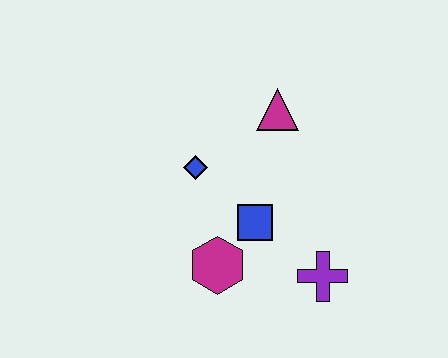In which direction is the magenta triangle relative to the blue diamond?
The magenta triangle is to the right of the blue diamond.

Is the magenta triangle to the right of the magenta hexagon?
Yes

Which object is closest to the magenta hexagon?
The blue square is closest to the magenta hexagon.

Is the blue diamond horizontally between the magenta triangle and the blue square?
No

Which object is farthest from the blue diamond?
The purple cross is farthest from the blue diamond.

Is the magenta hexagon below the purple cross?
No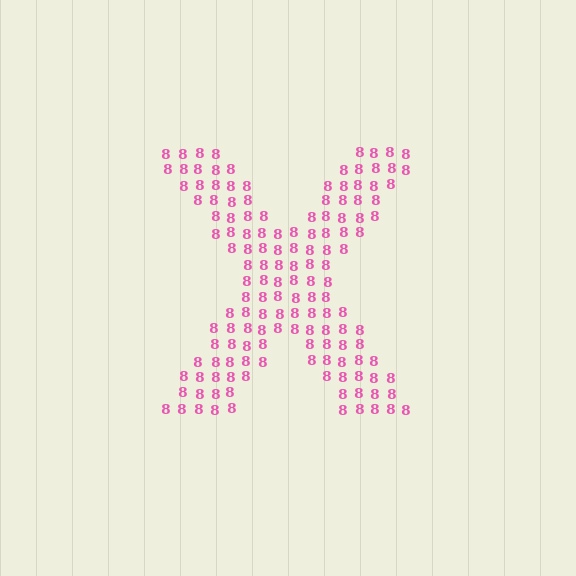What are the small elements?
The small elements are digit 8's.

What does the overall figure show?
The overall figure shows the letter X.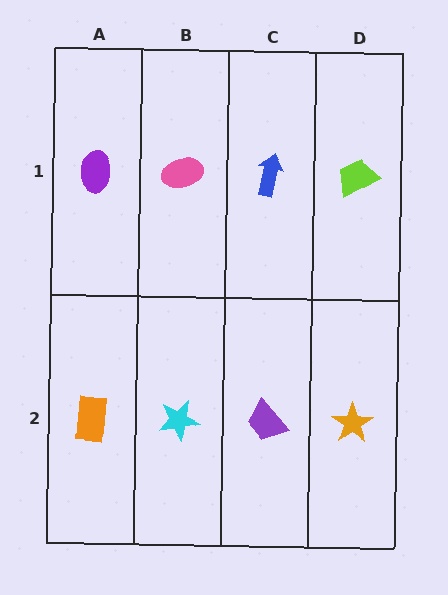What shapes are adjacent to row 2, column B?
A pink ellipse (row 1, column B), an orange rectangle (row 2, column A), a purple trapezoid (row 2, column C).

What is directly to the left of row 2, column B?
An orange rectangle.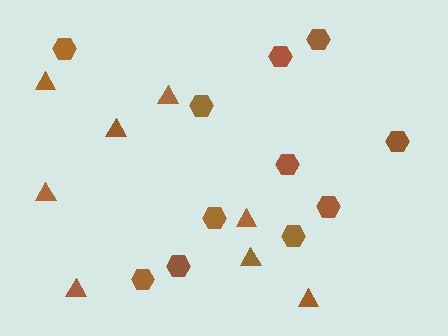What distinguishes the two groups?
There are 2 groups: one group of hexagons (11) and one group of triangles (8).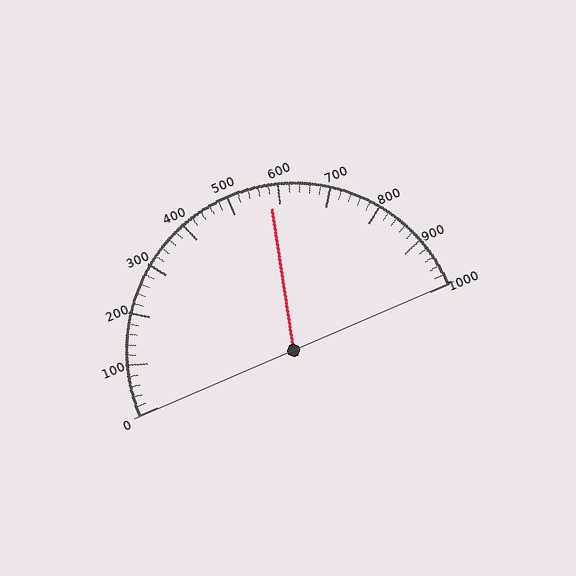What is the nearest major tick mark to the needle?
The nearest major tick mark is 600.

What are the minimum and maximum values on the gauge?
The gauge ranges from 0 to 1000.